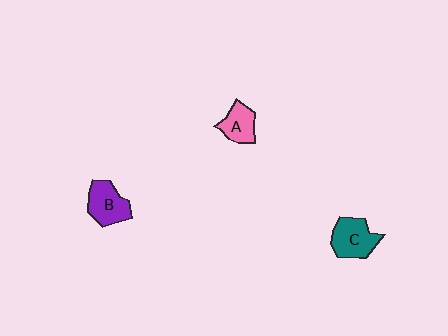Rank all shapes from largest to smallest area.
From largest to smallest: C (teal), B (purple), A (pink).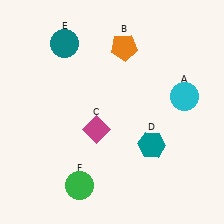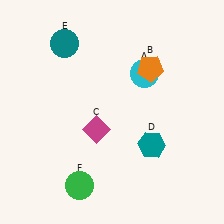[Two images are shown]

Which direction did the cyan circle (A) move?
The cyan circle (A) moved left.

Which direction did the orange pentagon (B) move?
The orange pentagon (B) moved right.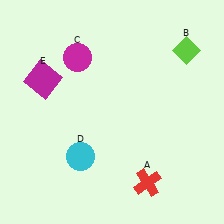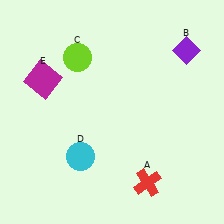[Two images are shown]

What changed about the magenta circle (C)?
In Image 1, C is magenta. In Image 2, it changed to lime.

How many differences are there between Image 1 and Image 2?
There are 2 differences between the two images.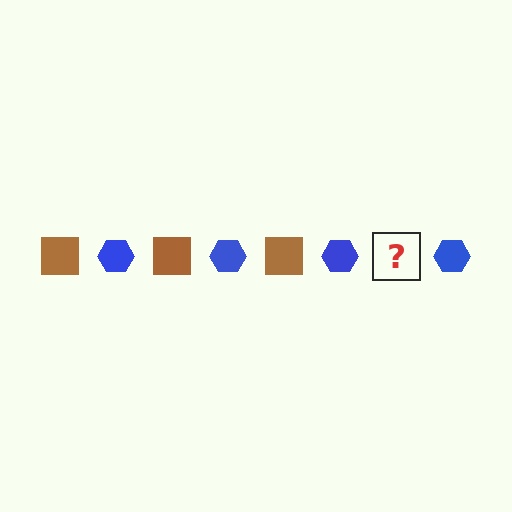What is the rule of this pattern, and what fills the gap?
The rule is that the pattern alternates between brown square and blue hexagon. The gap should be filled with a brown square.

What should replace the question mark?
The question mark should be replaced with a brown square.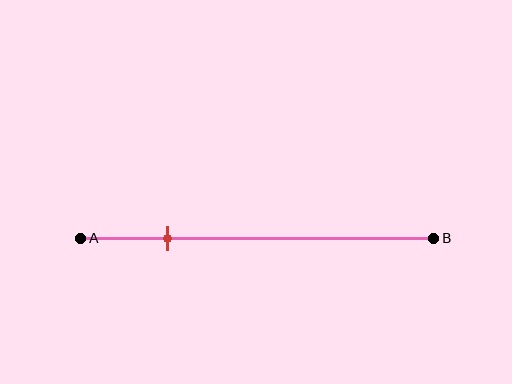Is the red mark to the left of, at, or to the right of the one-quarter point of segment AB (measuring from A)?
The red mark is approximately at the one-quarter point of segment AB.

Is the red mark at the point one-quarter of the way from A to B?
Yes, the mark is approximately at the one-quarter point.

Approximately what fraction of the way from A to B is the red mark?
The red mark is approximately 25% of the way from A to B.